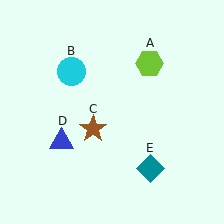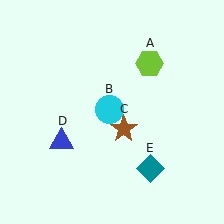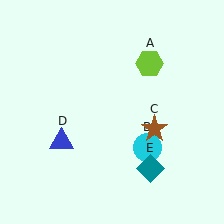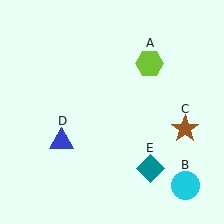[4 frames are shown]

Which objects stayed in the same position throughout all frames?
Lime hexagon (object A) and blue triangle (object D) and teal diamond (object E) remained stationary.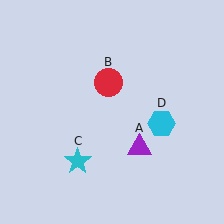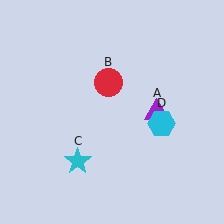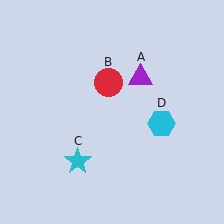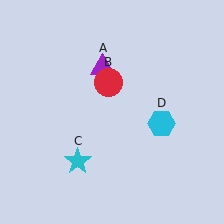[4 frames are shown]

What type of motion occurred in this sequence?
The purple triangle (object A) rotated counterclockwise around the center of the scene.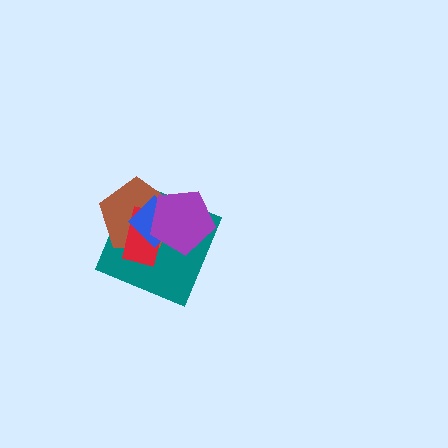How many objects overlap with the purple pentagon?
4 objects overlap with the purple pentagon.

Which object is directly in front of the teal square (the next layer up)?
The brown pentagon is directly in front of the teal square.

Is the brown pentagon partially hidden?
Yes, it is partially covered by another shape.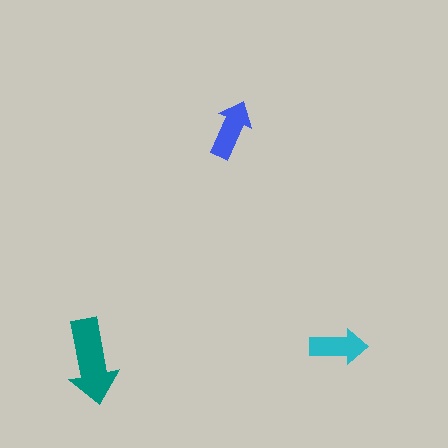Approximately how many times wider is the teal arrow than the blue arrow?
About 1.5 times wider.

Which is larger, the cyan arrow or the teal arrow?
The teal one.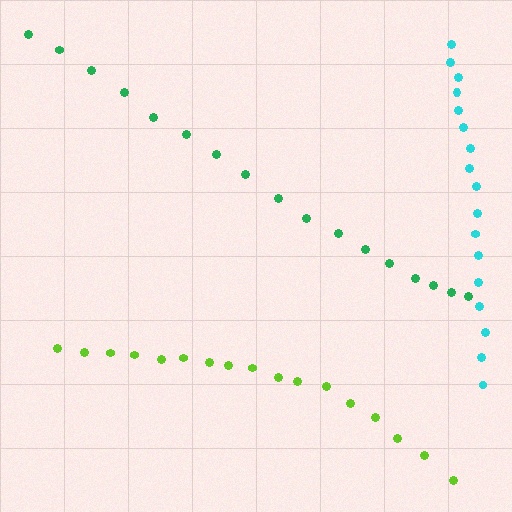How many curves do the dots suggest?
There are 3 distinct paths.